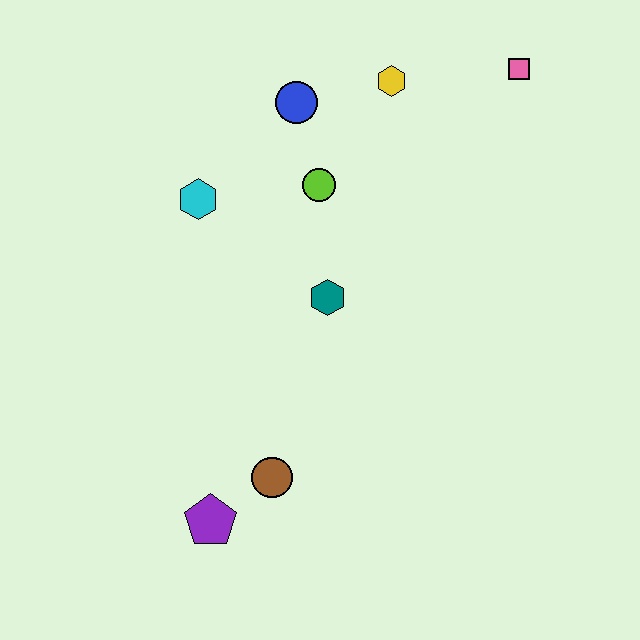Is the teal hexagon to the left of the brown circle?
No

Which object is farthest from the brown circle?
The pink square is farthest from the brown circle.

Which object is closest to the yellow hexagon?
The blue circle is closest to the yellow hexagon.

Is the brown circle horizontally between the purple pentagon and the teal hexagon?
Yes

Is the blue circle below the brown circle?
No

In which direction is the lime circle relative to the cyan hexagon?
The lime circle is to the right of the cyan hexagon.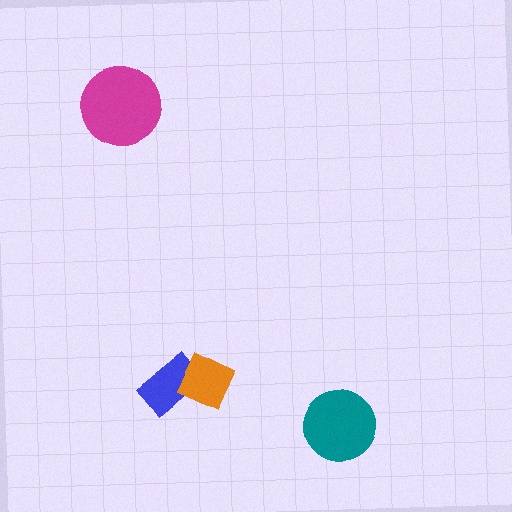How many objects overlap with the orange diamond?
1 object overlaps with the orange diamond.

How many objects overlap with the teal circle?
0 objects overlap with the teal circle.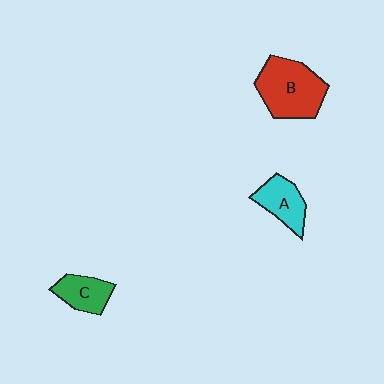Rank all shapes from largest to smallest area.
From largest to smallest: B (red), A (cyan), C (green).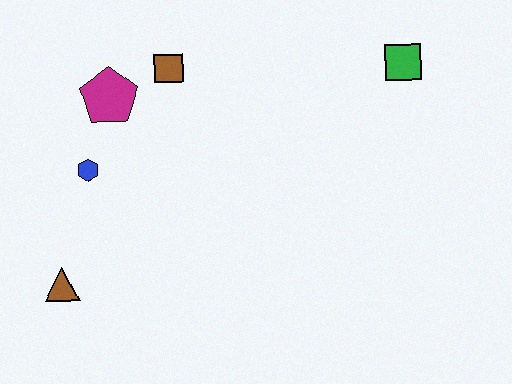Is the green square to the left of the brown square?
No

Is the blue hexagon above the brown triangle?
Yes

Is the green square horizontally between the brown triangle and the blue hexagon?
No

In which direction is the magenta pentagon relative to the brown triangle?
The magenta pentagon is above the brown triangle.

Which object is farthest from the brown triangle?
The green square is farthest from the brown triangle.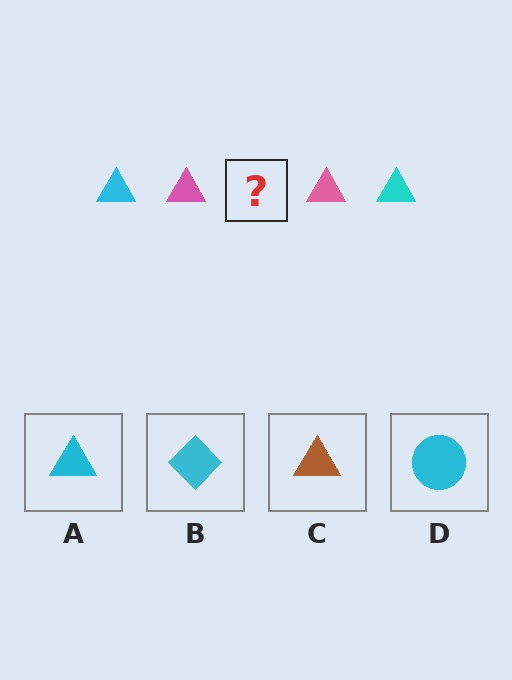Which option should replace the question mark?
Option A.